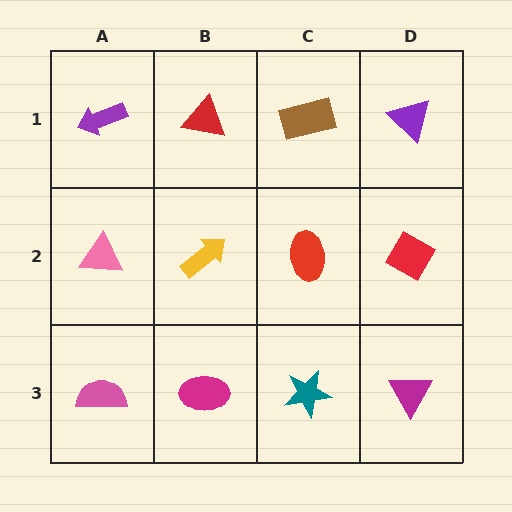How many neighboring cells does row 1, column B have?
3.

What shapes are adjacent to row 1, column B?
A yellow arrow (row 2, column B), a purple arrow (row 1, column A), a brown rectangle (row 1, column C).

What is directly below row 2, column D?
A magenta triangle.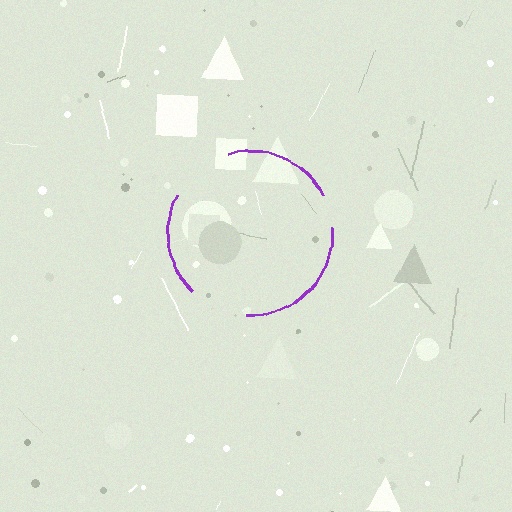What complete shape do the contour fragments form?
The contour fragments form a circle.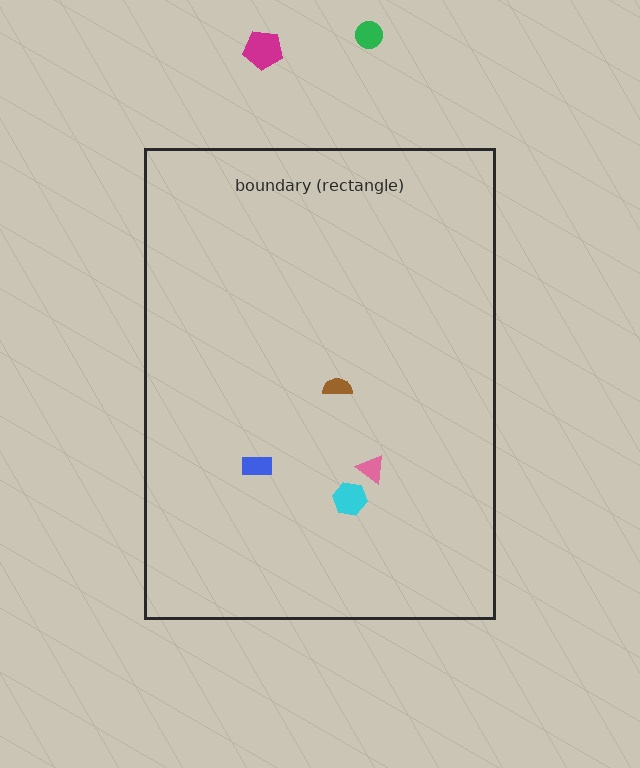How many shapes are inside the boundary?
4 inside, 2 outside.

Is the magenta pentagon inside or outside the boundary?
Outside.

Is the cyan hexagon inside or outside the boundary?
Inside.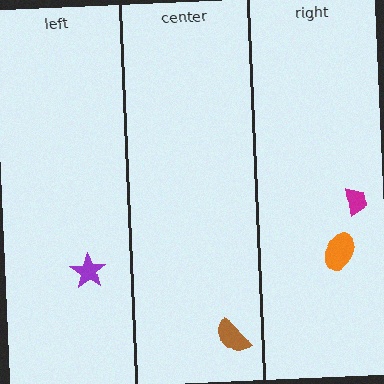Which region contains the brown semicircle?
The center region.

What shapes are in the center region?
The brown semicircle.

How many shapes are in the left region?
1.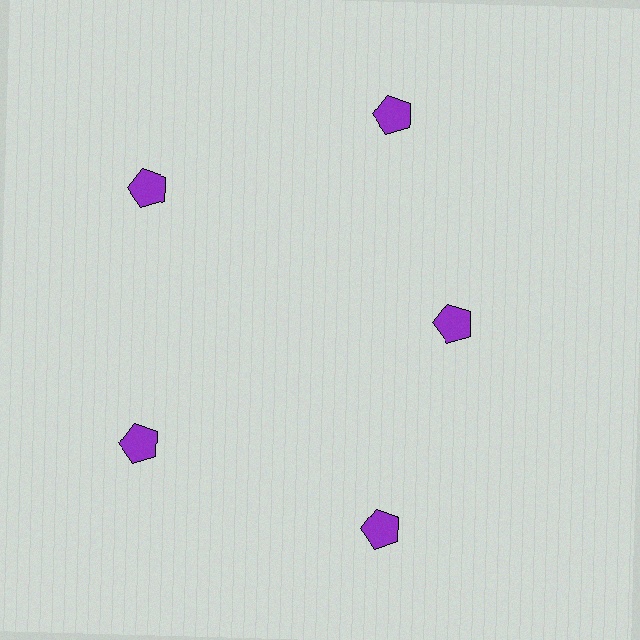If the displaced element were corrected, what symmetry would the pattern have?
It would have 5-fold rotational symmetry — the pattern would map onto itself every 72 degrees.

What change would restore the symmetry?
The symmetry would be restored by moving it outward, back onto the ring so that all 5 pentagons sit at equal angles and equal distance from the center.